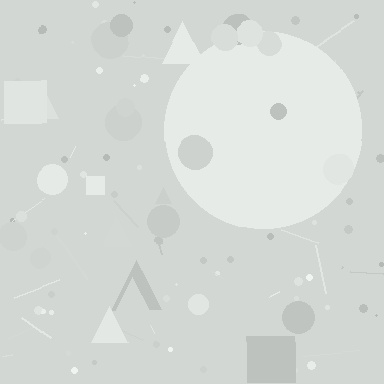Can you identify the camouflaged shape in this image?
The camouflaged shape is a circle.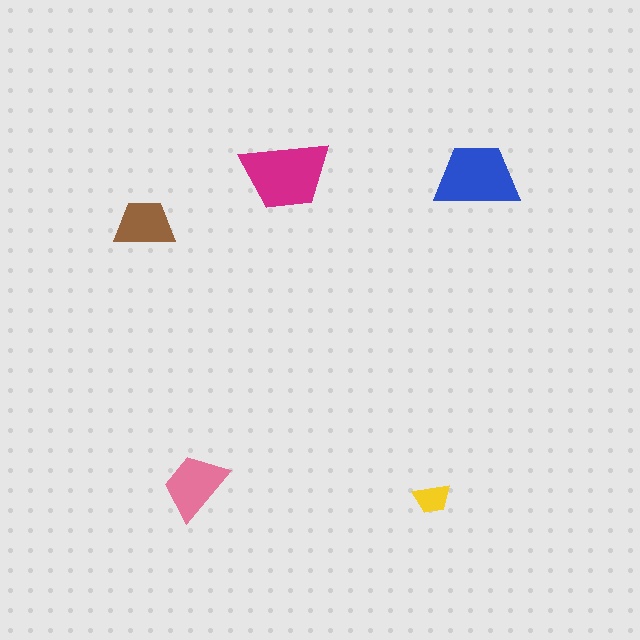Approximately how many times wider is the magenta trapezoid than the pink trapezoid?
About 1.5 times wider.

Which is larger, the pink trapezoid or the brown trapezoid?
The pink one.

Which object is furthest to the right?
The blue trapezoid is rightmost.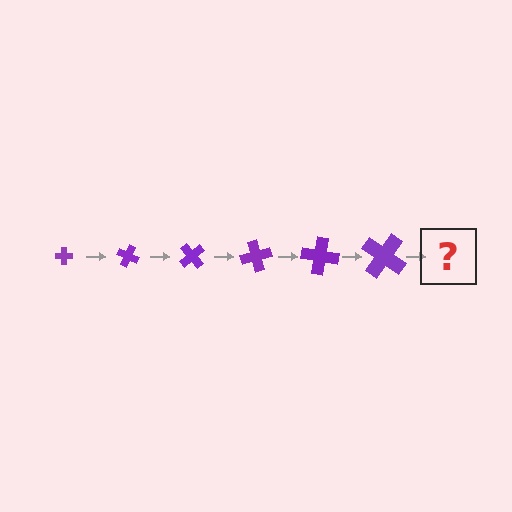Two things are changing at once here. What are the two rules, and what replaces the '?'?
The two rules are that the cross grows larger each step and it rotates 25 degrees each step. The '?' should be a cross, larger than the previous one and rotated 150 degrees from the start.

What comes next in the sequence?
The next element should be a cross, larger than the previous one and rotated 150 degrees from the start.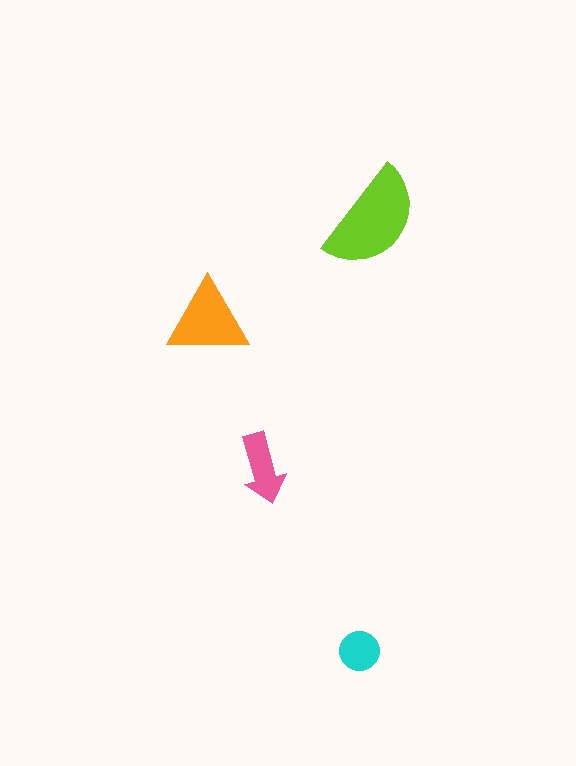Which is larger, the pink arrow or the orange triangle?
The orange triangle.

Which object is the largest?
The lime semicircle.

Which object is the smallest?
The cyan circle.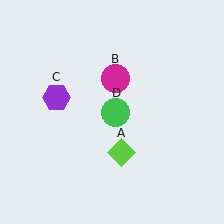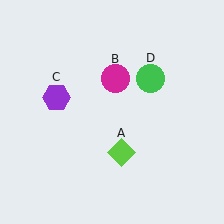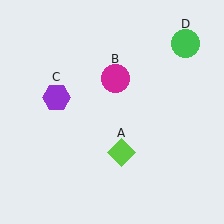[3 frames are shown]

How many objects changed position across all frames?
1 object changed position: green circle (object D).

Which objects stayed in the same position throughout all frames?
Lime diamond (object A) and magenta circle (object B) and purple hexagon (object C) remained stationary.